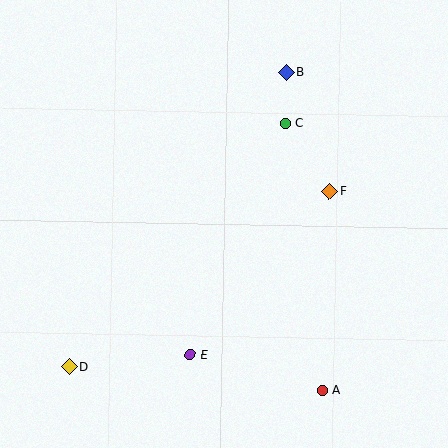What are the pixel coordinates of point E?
Point E is at (190, 355).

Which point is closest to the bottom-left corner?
Point D is closest to the bottom-left corner.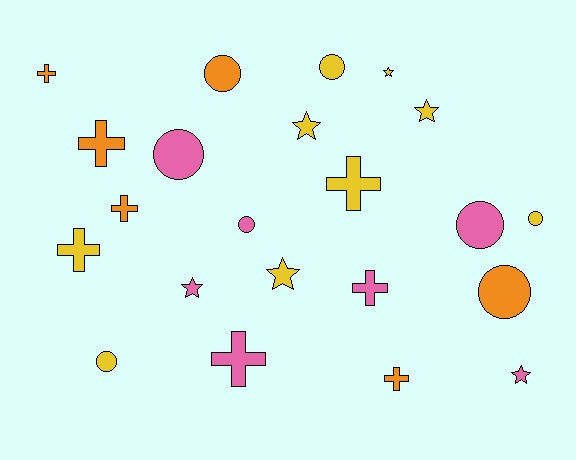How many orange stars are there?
There are no orange stars.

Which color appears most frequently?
Yellow, with 9 objects.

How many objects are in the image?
There are 22 objects.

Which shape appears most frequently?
Cross, with 8 objects.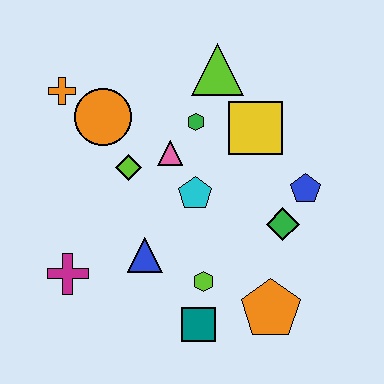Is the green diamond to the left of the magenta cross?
No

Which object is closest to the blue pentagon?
The green diamond is closest to the blue pentagon.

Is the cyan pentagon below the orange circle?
Yes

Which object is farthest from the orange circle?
The orange pentagon is farthest from the orange circle.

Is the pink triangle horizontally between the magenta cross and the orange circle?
No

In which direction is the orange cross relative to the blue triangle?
The orange cross is above the blue triangle.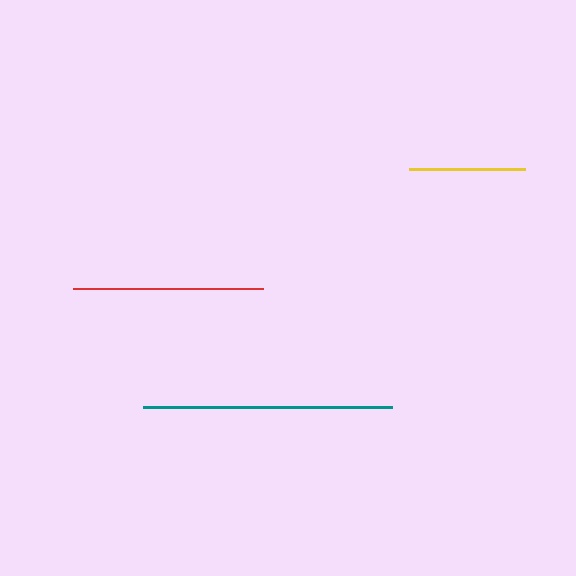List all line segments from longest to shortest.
From longest to shortest: teal, red, yellow.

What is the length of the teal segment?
The teal segment is approximately 249 pixels long.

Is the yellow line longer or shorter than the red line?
The red line is longer than the yellow line.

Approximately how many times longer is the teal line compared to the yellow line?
The teal line is approximately 2.1 times the length of the yellow line.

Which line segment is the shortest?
The yellow line is the shortest at approximately 116 pixels.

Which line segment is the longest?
The teal line is the longest at approximately 249 pixels.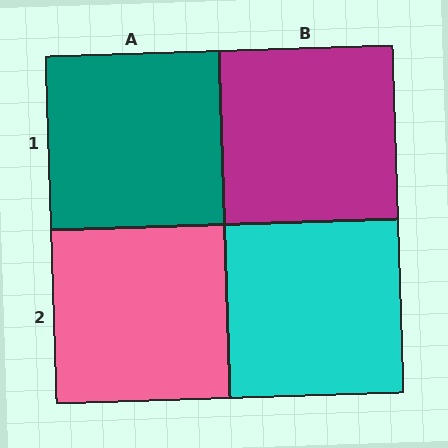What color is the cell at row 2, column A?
Pink.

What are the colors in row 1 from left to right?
Teal, magenta.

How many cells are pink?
1 cell is pink.